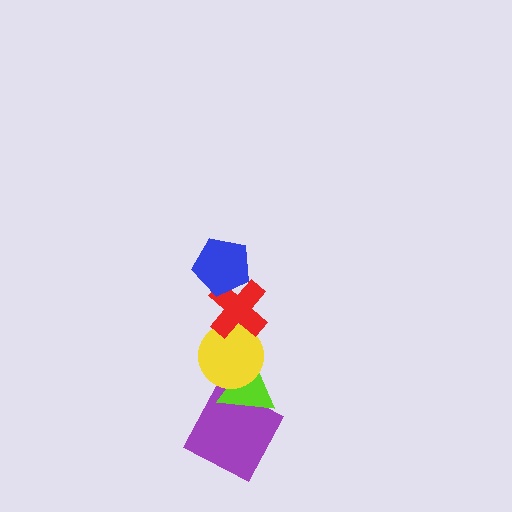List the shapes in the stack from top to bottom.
From top to bottom: the blue pentagon, the red cross, the yellow circle, the lime triangle, the purple square.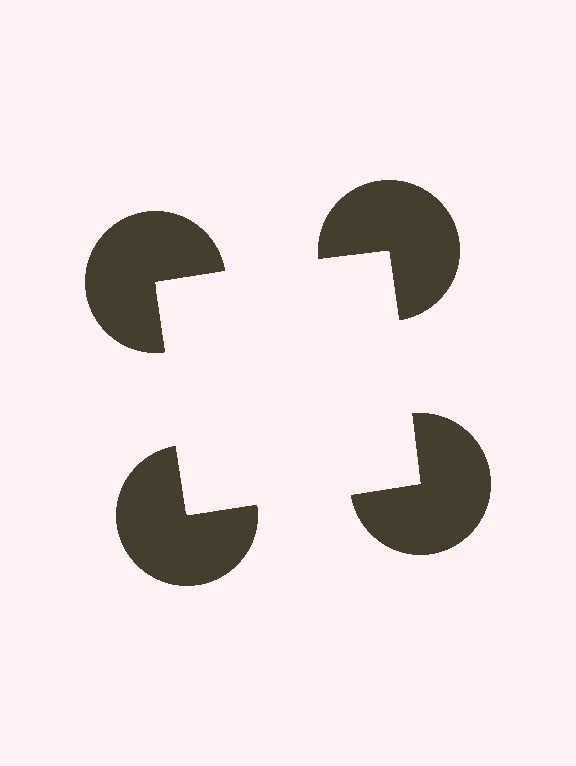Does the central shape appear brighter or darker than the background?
It typically appears slightly brighter than the background, even though no actual brightness change is drawn.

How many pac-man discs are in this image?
There are 4 — one at each vertex of the illusory square.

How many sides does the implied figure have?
4 sides.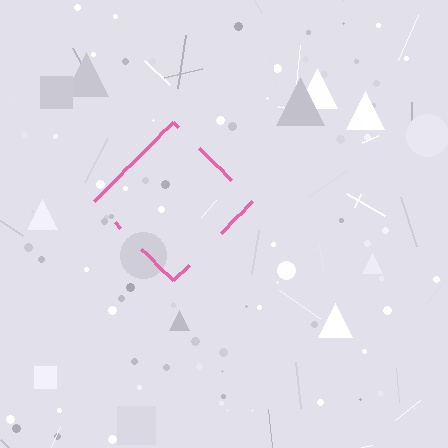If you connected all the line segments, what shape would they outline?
They would outline a diamond.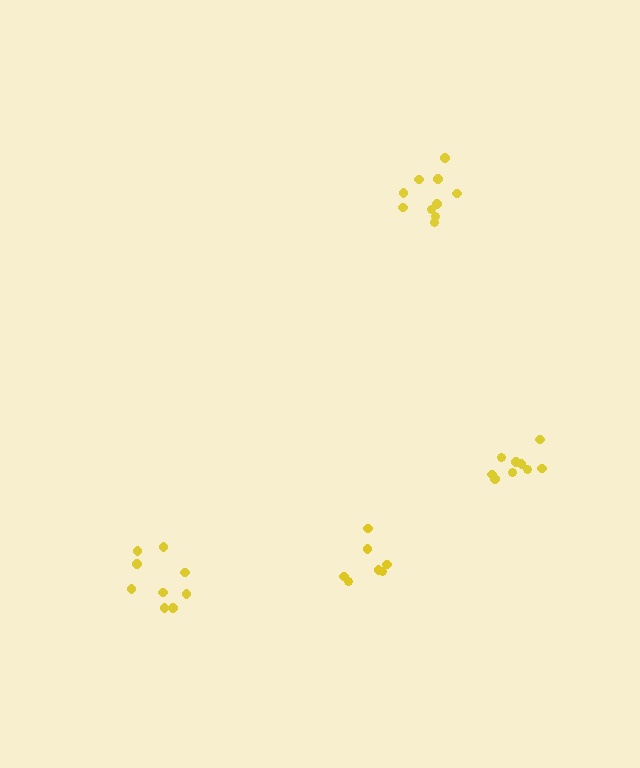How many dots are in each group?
Group 1: 7 dots, Group 2: 10 dots, Group 3: 9 dots, Group 4: 9 dots (35 total).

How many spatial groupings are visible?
There are 4 spatial groupings.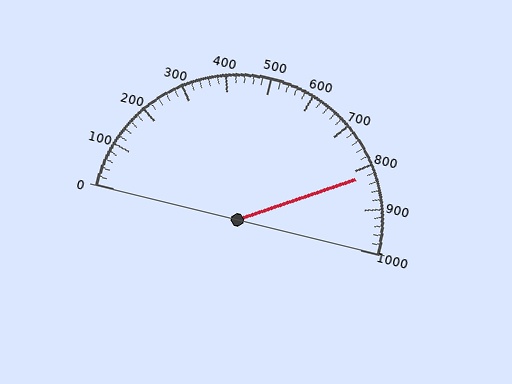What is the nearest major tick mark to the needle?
The nearest major tick mark is 800.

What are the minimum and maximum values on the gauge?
The gauge ranges from 0 to 1000.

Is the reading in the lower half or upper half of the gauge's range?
The reading is in the upper half of the range (0 to 1000).